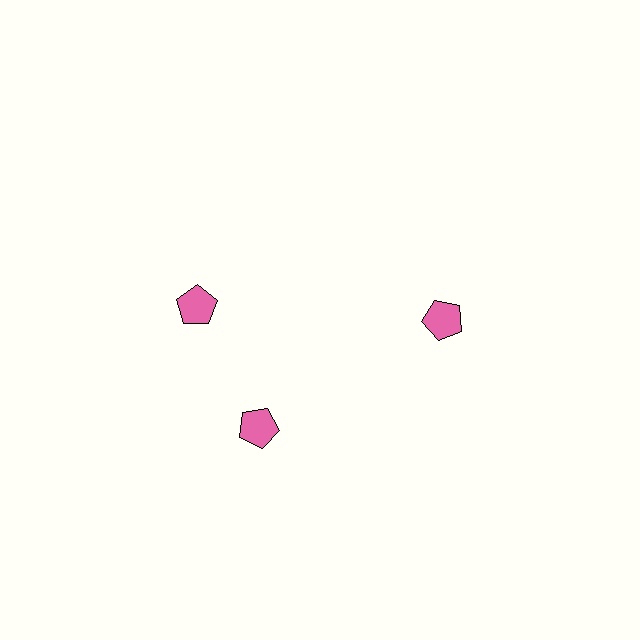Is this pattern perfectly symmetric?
No. The 3 pink pentagons are arranged in a ring, but one element near the 11 o'clock position is rotated out of alignment along the ring, breaking the 3-fold rotational symmetry.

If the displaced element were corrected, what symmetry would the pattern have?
It would have 3-fold rotational symmetry — the pattern would map onto itself every 120 degrees.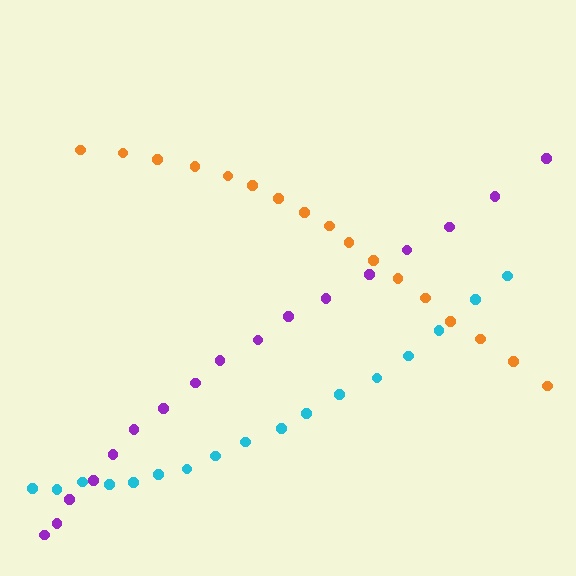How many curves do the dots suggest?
There are 3 distinct paths.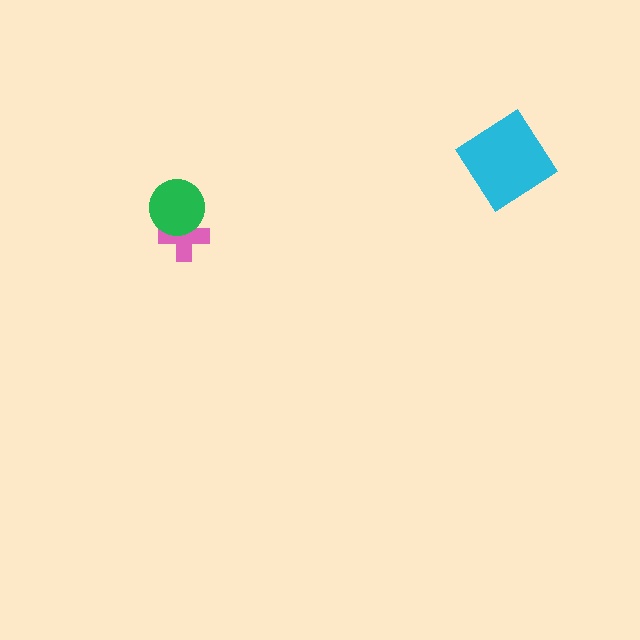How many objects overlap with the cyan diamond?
0 objects overlap with the cyan diamond.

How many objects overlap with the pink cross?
1 object overlaps with the pink cross.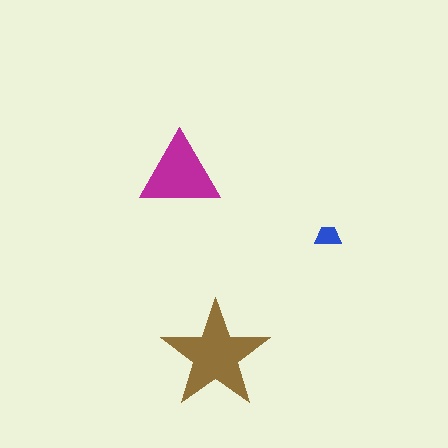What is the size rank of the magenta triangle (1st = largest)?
2nd.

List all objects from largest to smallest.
The brown star, the magenta triangle, the blue trapezoid.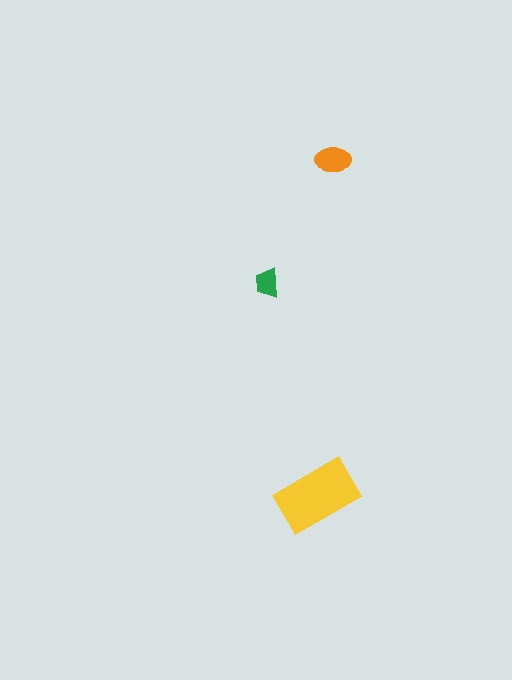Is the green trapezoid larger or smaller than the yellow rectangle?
Smaller.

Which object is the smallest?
The green trapezoid.